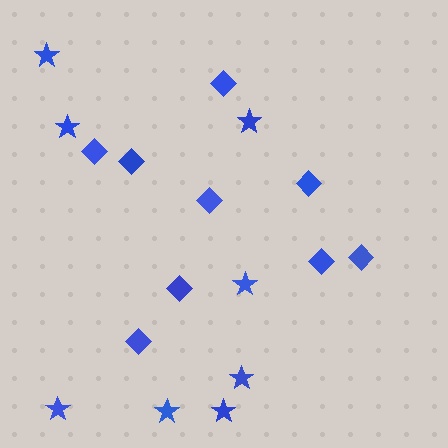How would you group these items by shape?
There are 2 groups: one group of diamonds (9) and one group of stars (8).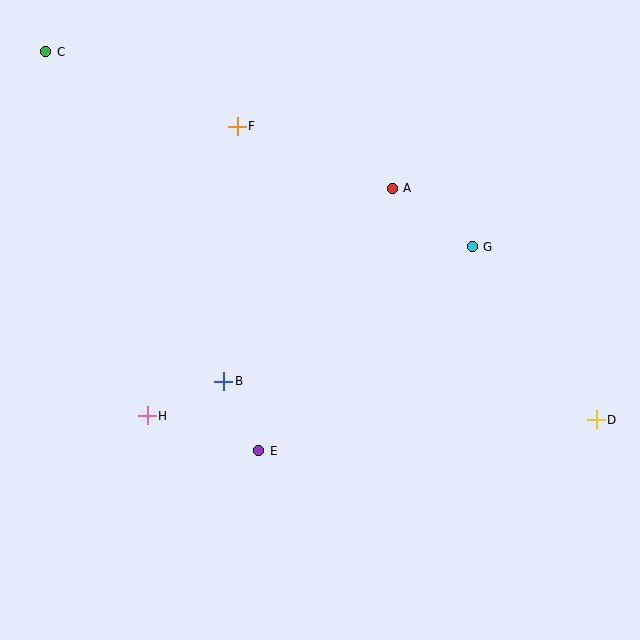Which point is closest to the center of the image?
Point B at (224, 381) is closest to the center.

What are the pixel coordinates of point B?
Point B is at (224, 381).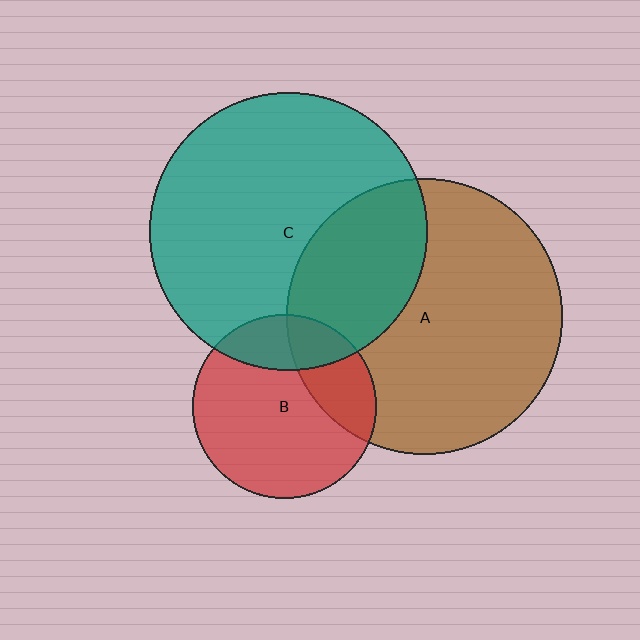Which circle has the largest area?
Circle C (teal).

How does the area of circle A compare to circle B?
Approximately 2.3 times.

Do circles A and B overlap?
Yes.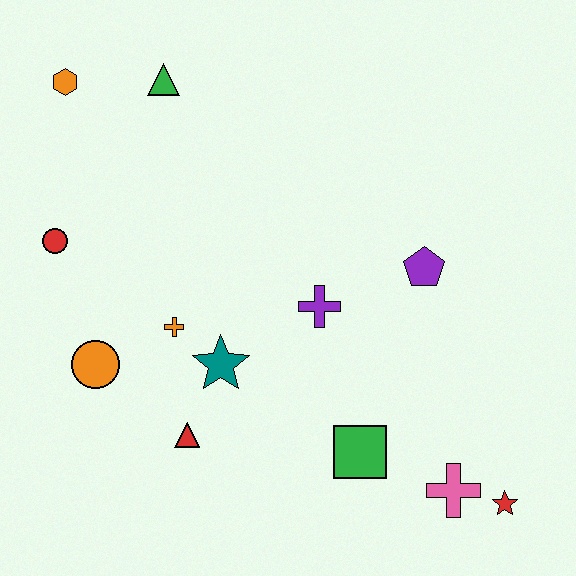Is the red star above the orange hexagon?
No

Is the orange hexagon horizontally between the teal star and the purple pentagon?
No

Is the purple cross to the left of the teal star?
No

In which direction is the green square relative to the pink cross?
The green square is to the left of the pink cross.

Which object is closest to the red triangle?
The teal star is closest to the red triangle.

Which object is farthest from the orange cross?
The red star is farthest from the orange cross.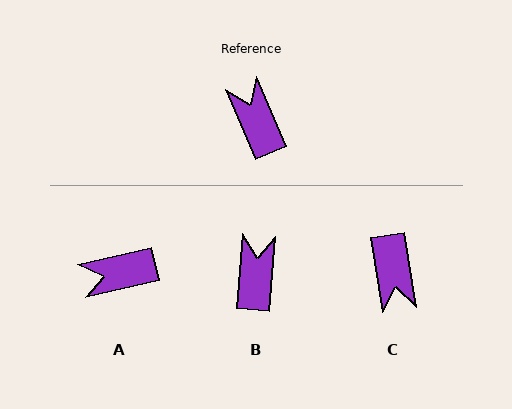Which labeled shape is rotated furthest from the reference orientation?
C, about 166 degrees away.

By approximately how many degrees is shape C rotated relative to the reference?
Approximately 166 degrees counter-clockwise.